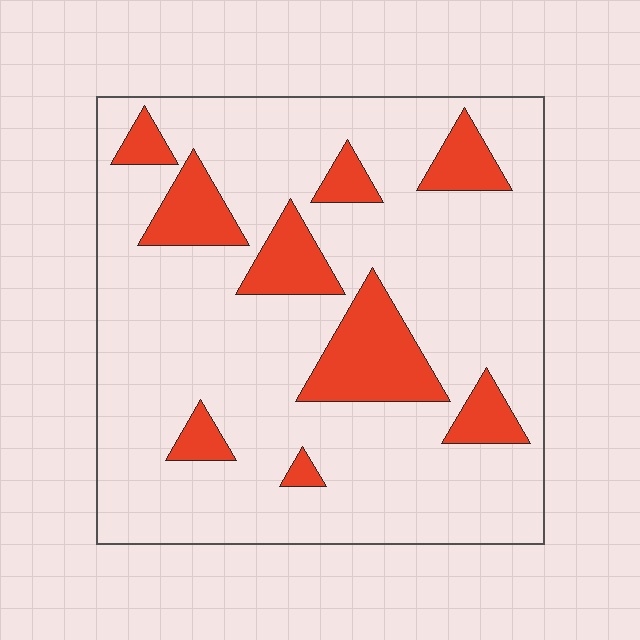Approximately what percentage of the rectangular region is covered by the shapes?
Approximately 20%.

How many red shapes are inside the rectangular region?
9.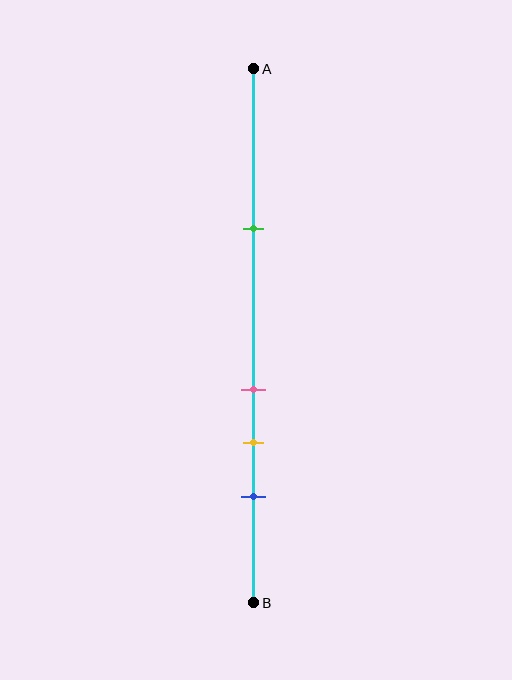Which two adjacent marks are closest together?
The pink and yellow marks are the closest adjacent pair.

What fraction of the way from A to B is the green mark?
The green mark is approximately 30% (0.3) of the way from A to B.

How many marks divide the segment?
There are 4 marks dividing the segment.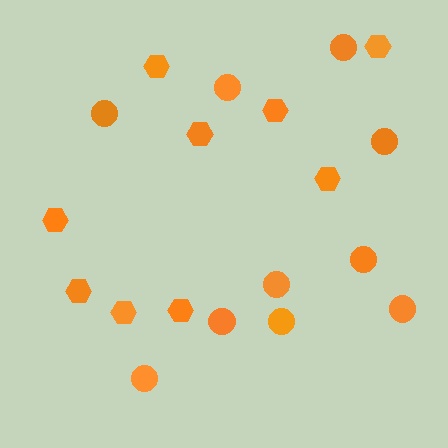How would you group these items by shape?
There are 2 groups: one group of hexagons (9) and one group of circles (10).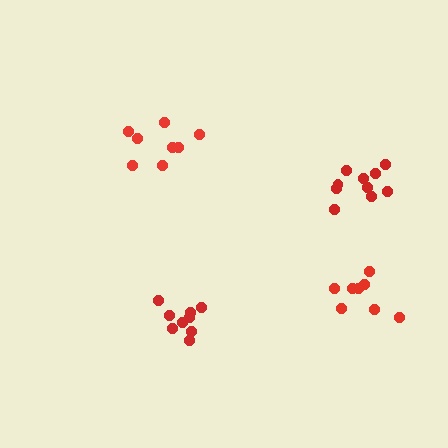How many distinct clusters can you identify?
There are 4 distinct clusters.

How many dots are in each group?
Group 1: 8 dots, Group 2: 9 dots, Group 3: 8 dots, Group 4: 10 dots (35 total).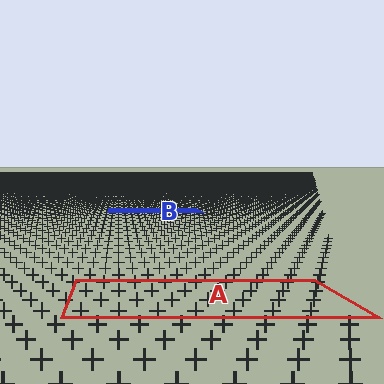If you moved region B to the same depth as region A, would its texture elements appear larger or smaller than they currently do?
They would appear larger. At a closer depth, the same texture elements are projected at a bigger on-screen size.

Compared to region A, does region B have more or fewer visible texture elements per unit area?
Region B has more texture elements per unit area — they are packed more densely because it is farther away.